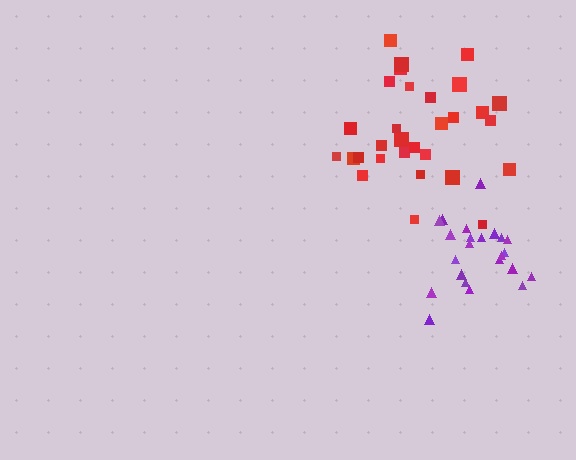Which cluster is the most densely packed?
Purple.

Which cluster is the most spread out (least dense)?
Red.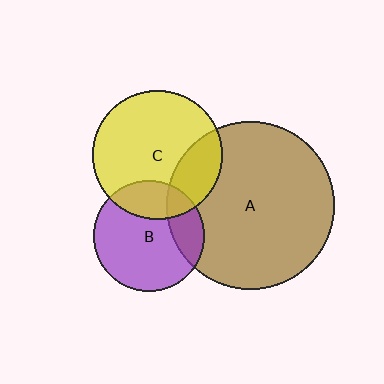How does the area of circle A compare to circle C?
Approximately 1.7 times.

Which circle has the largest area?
Circle A (brown).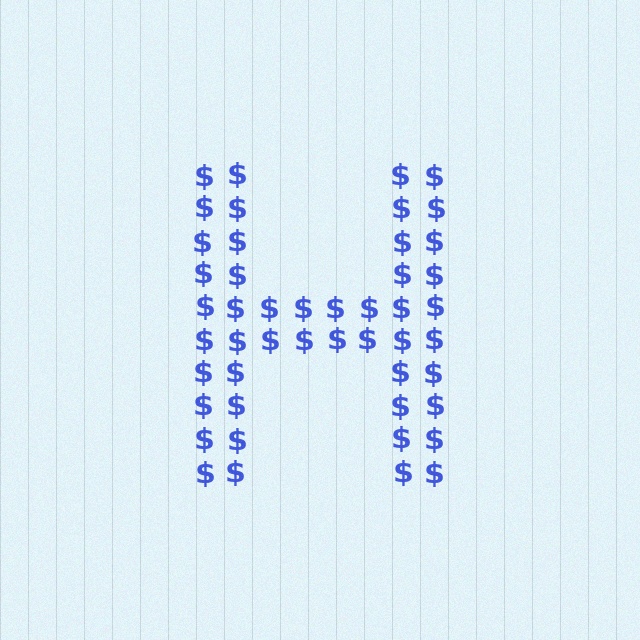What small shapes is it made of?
It is made of small dollar signs.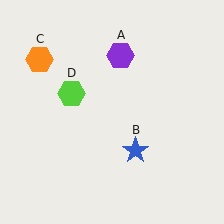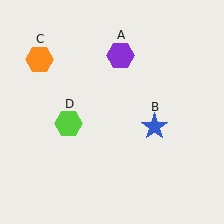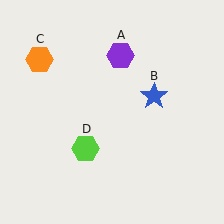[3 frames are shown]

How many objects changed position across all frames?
2 objects changed position: blue star (object B), lime hexagon (object D).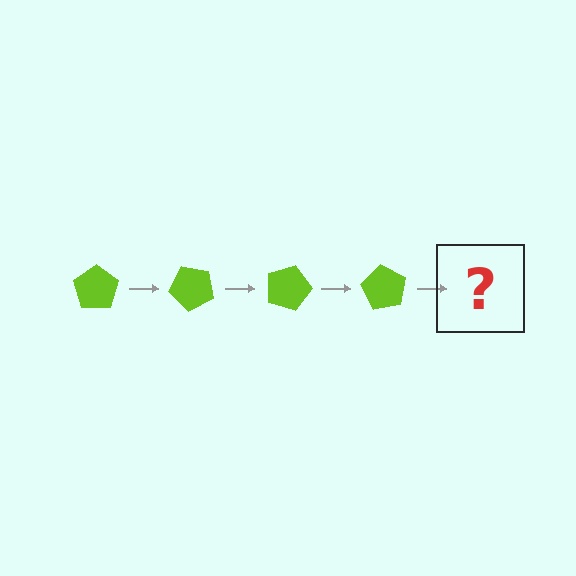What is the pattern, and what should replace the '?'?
The pattern is that the pentagon rotates 45 degrees each step. The '?' should be a lime pentagon rotated 180 degrees.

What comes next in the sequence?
The next element should be a lime pentagon rotated 180 degrees.